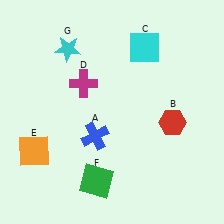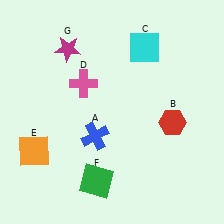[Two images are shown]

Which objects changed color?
D changed from magenta to pink. G changed from cyan to magenta.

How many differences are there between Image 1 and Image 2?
There are 2 differences between the two images.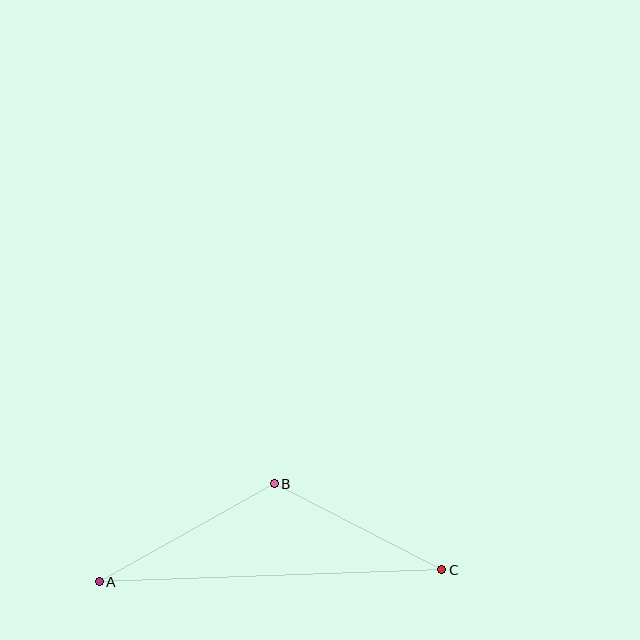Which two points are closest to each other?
Points B and C are closest to each other.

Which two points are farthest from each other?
Points A and C are farthest from each other.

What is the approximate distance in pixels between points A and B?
The distance between A and B is approximately 201 pixels.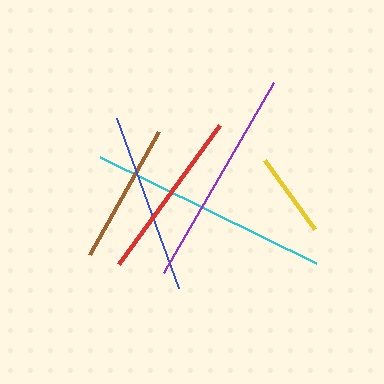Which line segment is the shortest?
The yellow line is the shortest at approximately 85 pixels.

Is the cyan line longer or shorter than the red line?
The cyan line is longer than the red line.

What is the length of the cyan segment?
The cyan segment is approximately 241 pixels long.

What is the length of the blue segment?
The blue segment is approximately 180 pixels long.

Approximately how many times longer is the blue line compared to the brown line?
The blue line is approximately 1.3 times the length of the brown line.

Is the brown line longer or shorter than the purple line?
The purple line is longer than the brown line.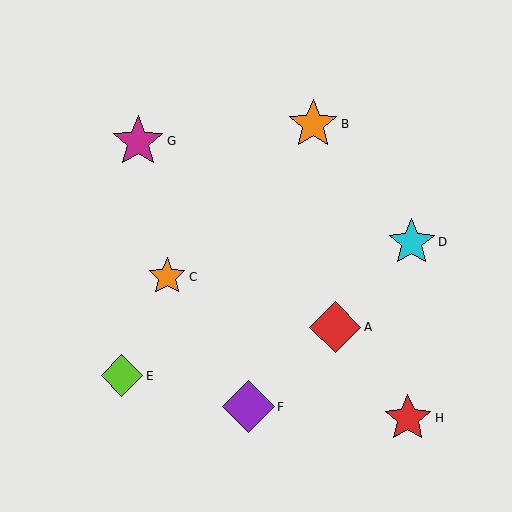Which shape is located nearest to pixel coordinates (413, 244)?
The cyan star (labeled D) at (412, 242) is nearest to that location.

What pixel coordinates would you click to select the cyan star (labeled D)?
Click at (412, 242) to select the cyan star D.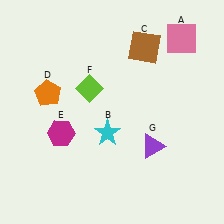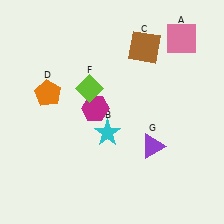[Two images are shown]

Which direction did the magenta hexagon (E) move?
The magenta hexagon (E) moved right.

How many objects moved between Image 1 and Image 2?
1 object moved between the two images.